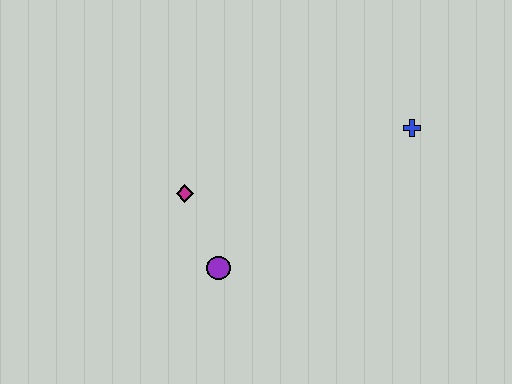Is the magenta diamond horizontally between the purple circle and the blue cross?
No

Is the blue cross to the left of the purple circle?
No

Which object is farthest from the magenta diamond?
The blue cross is farthest from the magenta diamond.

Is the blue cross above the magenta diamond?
Yes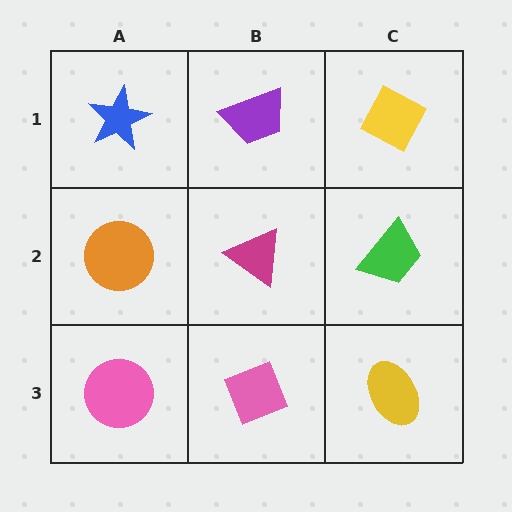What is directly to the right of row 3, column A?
A pink diamond.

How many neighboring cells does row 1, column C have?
2.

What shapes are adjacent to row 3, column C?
A green trapezoid (row 2, column C), a pink diamond (row 3, column B).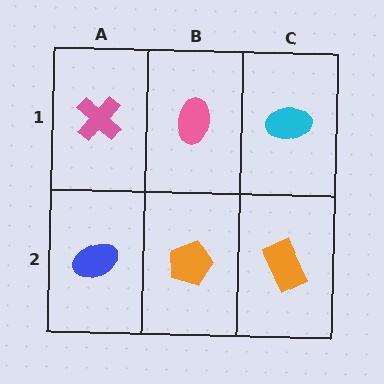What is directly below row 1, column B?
An orange pentagon.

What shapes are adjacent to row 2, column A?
A pink cross (row 1, column A), an orange pentagon (row 2, column B).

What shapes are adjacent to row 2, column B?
A pink ellipse (row 1, column B), a blue ellipse (row 2, column A), an orange rectangle (row 2, column C).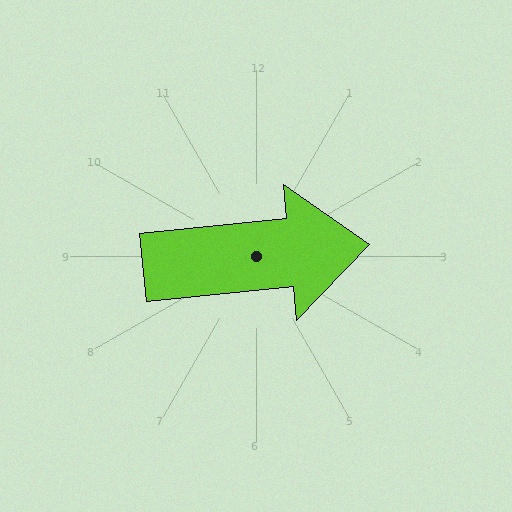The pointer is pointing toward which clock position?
Roughly 3 o'clock.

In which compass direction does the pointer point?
East.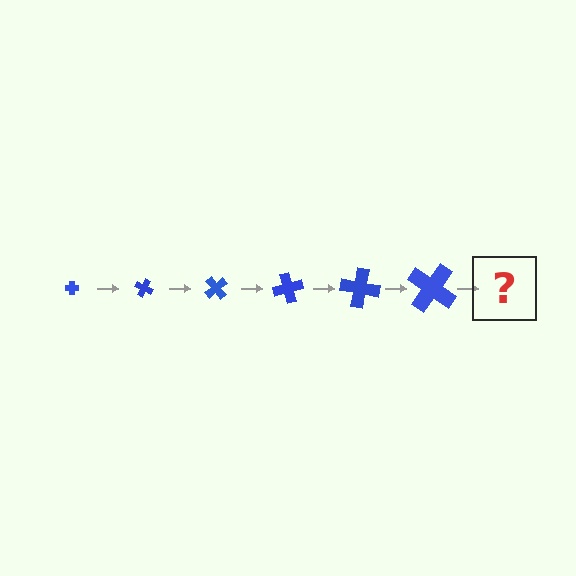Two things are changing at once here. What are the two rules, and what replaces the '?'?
The two rules are that the cross grows larger each step and it rotates 25 degrees each step. The '?' should be a cross, larger than the previous one and rotated 150 degrees from the start.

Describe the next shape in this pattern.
It should be a cross, larger than the previous one and rotated 150 degrees from the start.